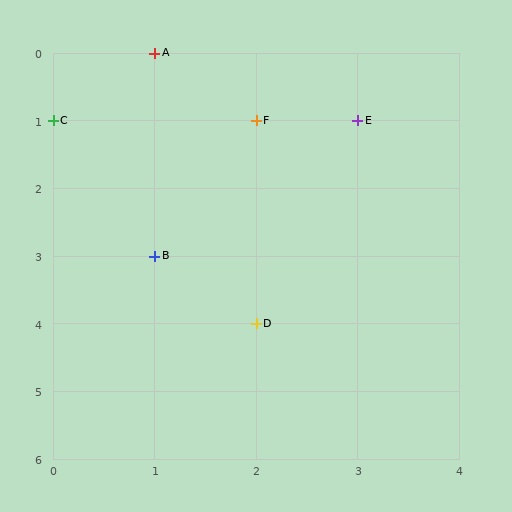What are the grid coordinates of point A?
Point A is at grid coordinates (1, 0).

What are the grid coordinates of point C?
Point C is at grid coordinates (0, 1).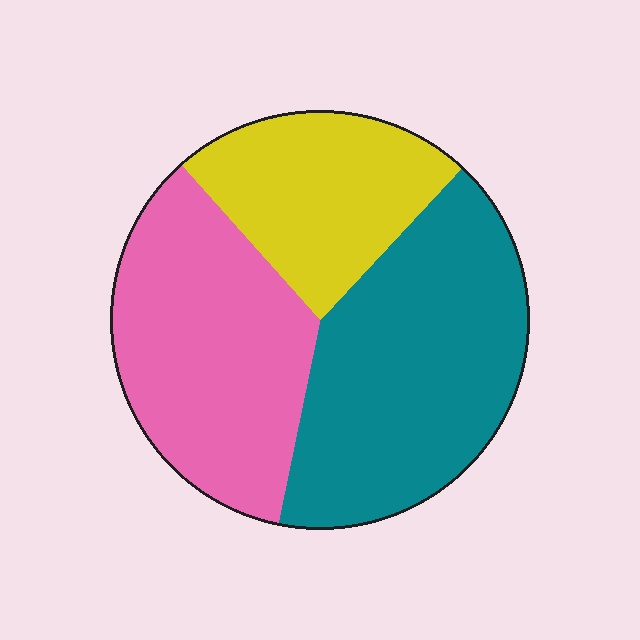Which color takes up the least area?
Yellow, at roughly 25%.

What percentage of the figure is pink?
Pink covers roughly 35% of the figure.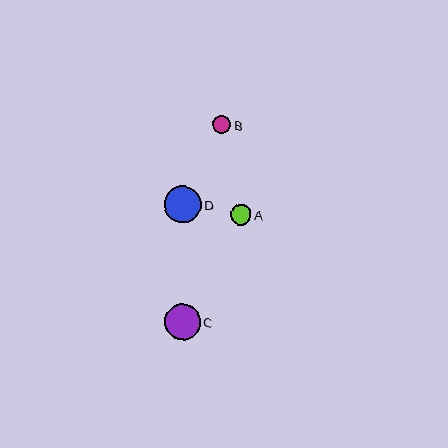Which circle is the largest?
Circle D is the largest with a size of approximately 36 pixels.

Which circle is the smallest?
Circle B is the smallest with a size of approximately 18 pixels.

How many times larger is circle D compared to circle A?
Circle D is approximately 1.8 times the size of circle A.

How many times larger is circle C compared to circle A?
Circle C is approximately 1.7 times the size of circle A.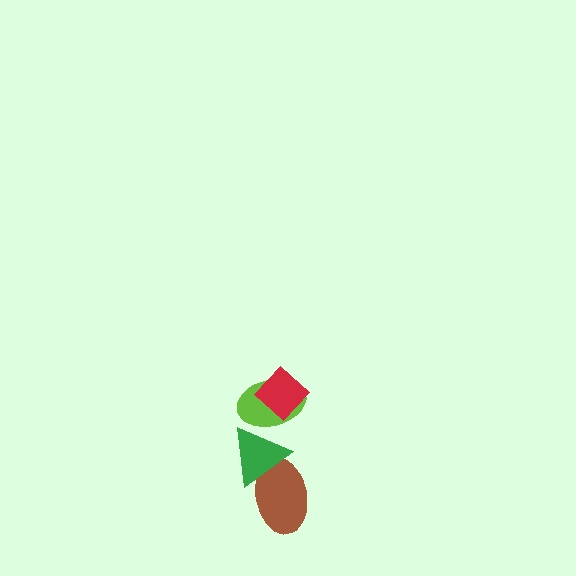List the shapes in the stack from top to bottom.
From top to bottom: the red diamond, the lime ellipse, the green triangle, the brown ellipse.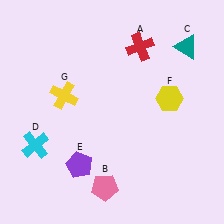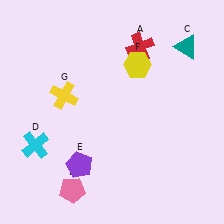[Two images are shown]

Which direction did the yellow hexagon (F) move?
The yellow hexagon (F) moved up.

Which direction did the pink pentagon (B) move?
The pink pentagon (B) moved left.